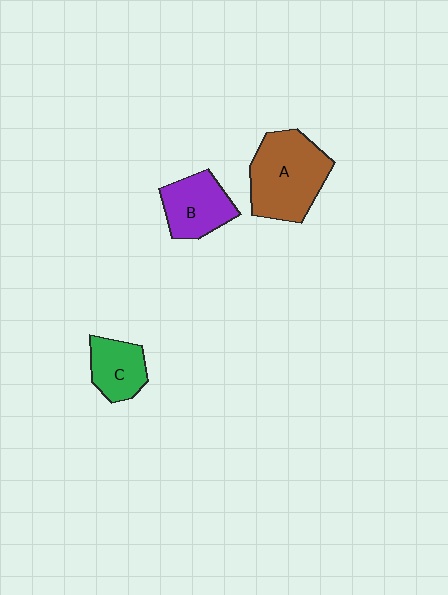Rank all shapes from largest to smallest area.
From largest to smallest: A (brown), B (purple), C (green).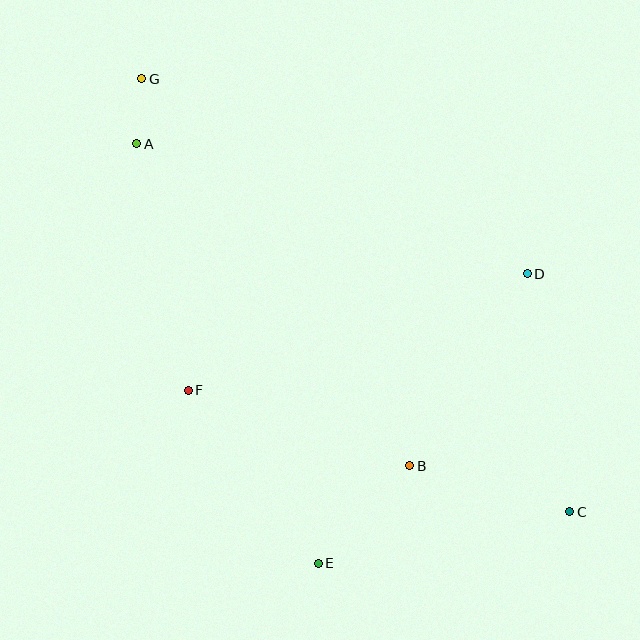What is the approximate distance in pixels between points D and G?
The distance between D and G is approximately 432 pixels.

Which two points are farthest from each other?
Points C and G are farthest from each other.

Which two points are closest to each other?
Points A and G are closest to each other.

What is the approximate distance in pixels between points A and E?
The distance between A and E is approximately 457 pixels.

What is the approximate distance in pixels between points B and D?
The distance between B and D is approximately 225 pixels.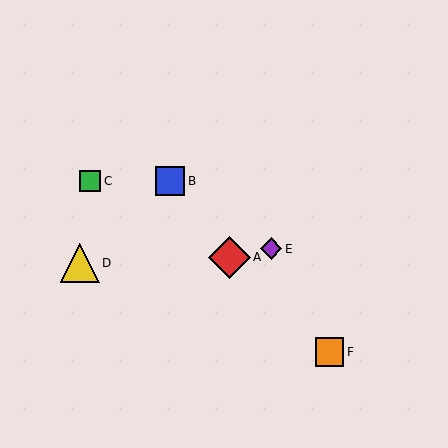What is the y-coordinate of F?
Object F is at y≈352.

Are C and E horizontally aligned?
No, C is at y≈181 and E is at y≈249.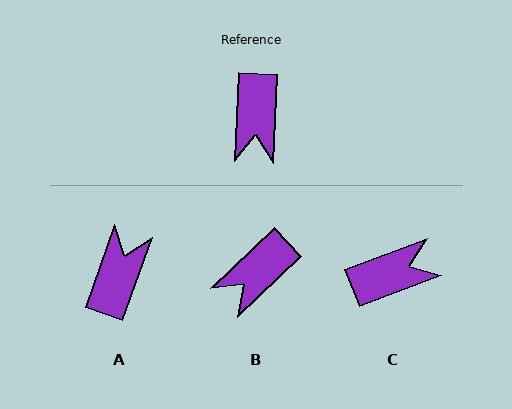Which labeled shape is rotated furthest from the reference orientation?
A, about 163 degrees away.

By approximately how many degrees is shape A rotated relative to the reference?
Approximately 163 degrees counter-clockwise.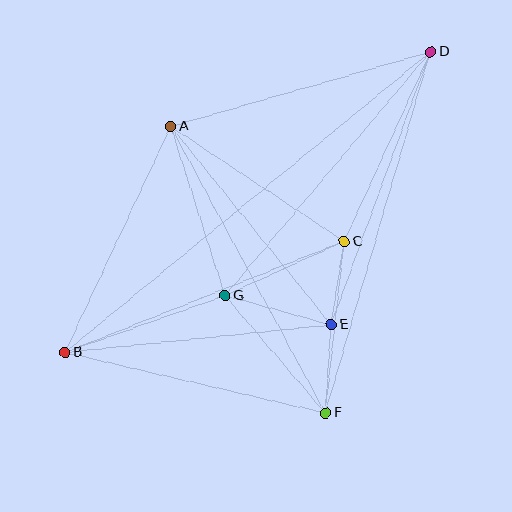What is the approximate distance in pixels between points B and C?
The distance between B and C is approximately 301 pixels.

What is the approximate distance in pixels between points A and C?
The distance between A and C is approximately 208 pixels.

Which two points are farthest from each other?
Points B and D are farthest from each other.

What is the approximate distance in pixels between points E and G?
The distance between E and G is approximately 110 pixels.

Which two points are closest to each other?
Points C and E are closest to each other.